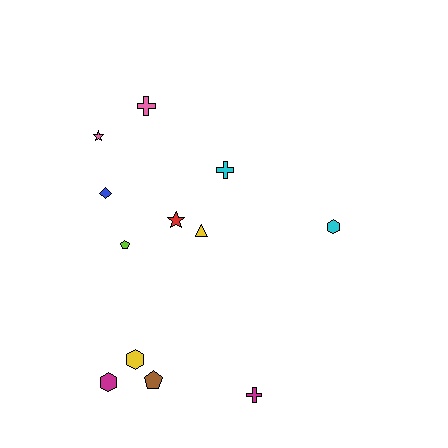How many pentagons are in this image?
There are 2 pentagons.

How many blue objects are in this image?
There is 1 blue object.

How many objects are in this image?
There are 12 objects.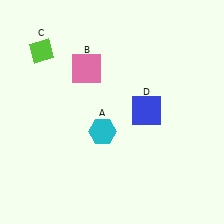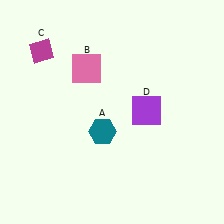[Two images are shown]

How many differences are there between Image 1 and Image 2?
There are 3 differences between the two images.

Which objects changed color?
A changed from cyan to teal. C changed from lime to magenta. D changed from blue to purple.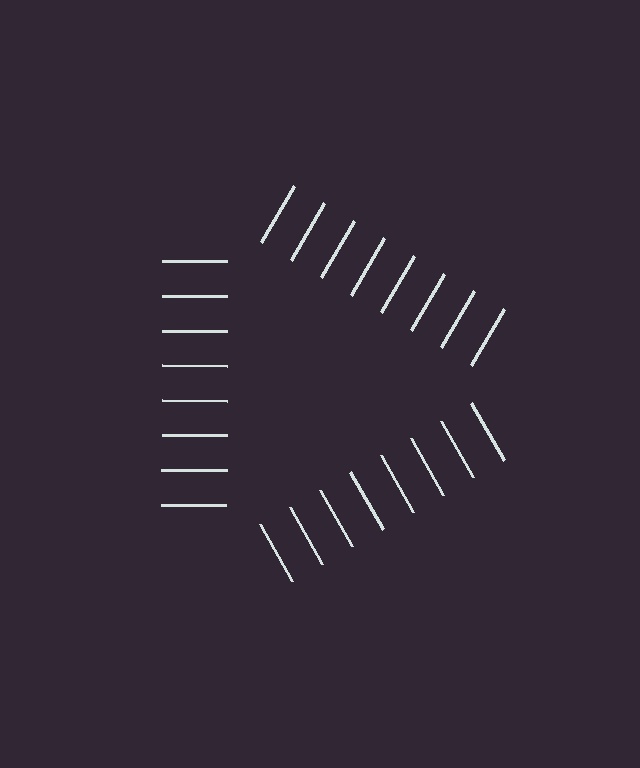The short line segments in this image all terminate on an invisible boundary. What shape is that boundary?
An illusory triangle — the line segments terminate on its edges but no continuous stroke is drawn.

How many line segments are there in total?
24 — 8 along each of the 3 edges.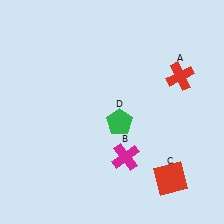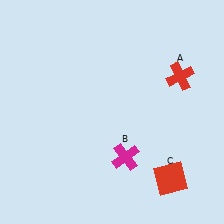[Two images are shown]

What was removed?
The green pentagon (D) was removed in Image 2.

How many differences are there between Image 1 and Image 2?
There is 1 difference between the two images.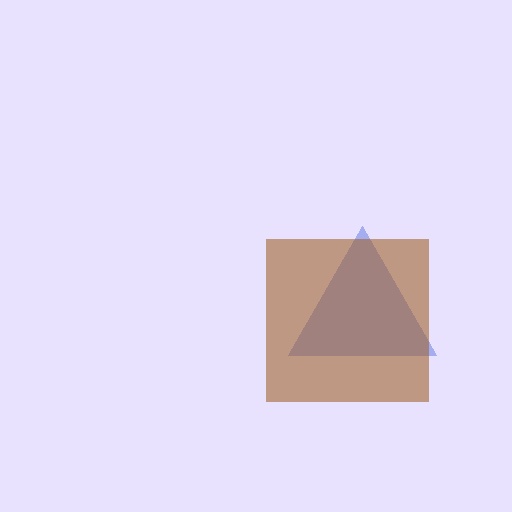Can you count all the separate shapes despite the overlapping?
Yes, there are 2 separate shapes.